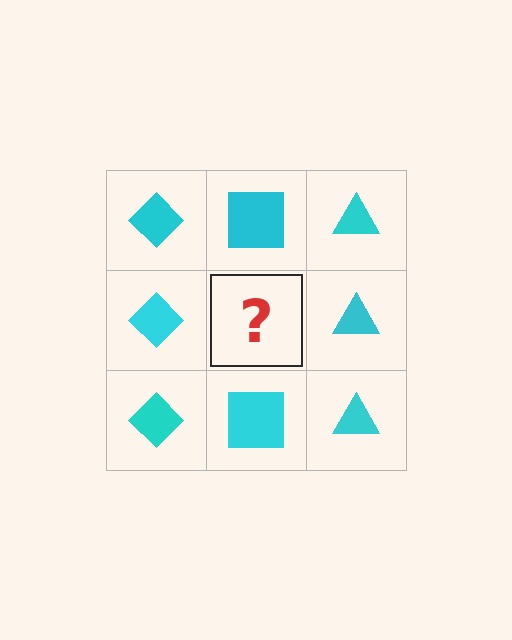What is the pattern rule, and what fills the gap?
The rule is that each column has a consistent shape. The gap should be filled with a cyan square.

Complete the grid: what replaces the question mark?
The question mark should be replaced with a cyan square.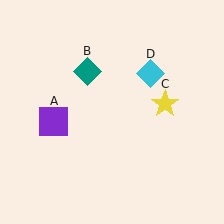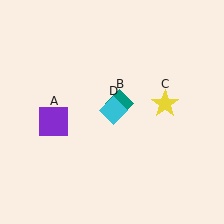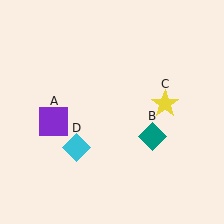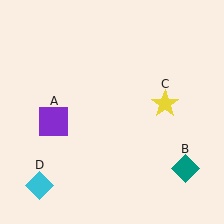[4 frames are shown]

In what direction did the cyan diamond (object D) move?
The cyan diamond (object D) moved down and to the left.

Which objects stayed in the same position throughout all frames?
Purple square (object A) and yellow star (object C) remained stationary.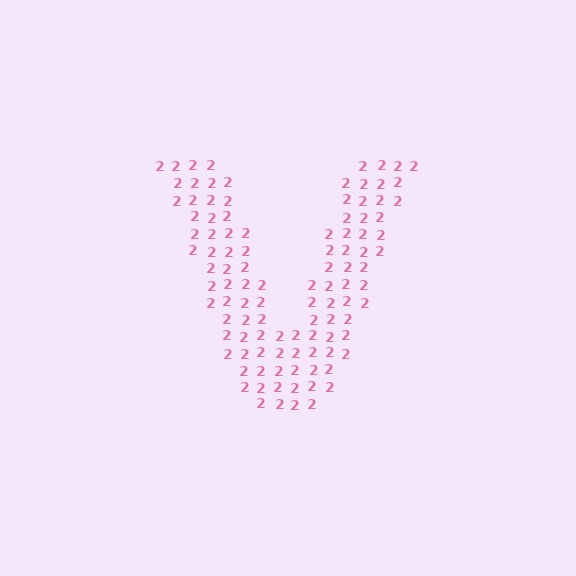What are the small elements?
The small elements are digit 2's.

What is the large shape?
The large shape is the letter V.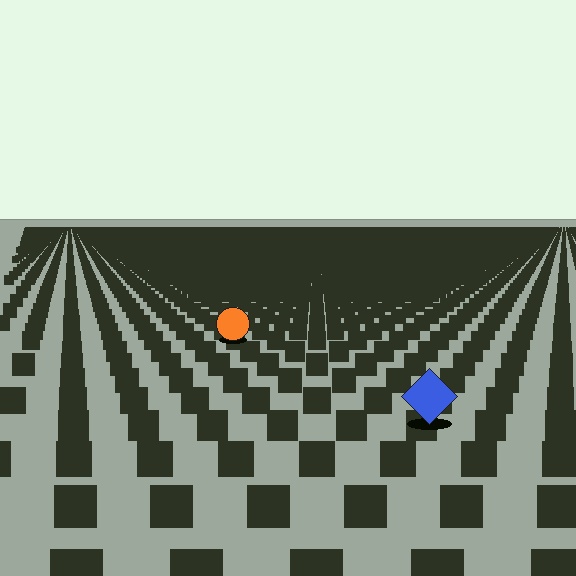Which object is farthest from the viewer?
The orange circle is farthest from the viewer. It appears smaller and the ground texture around it is denser.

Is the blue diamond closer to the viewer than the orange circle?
Yes. The blue diamond is closer — you can tell from the texture gradient: the ground texture is coarser near it.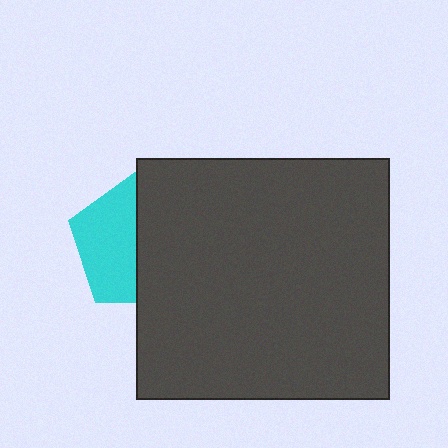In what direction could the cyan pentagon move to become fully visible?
The cyan pentagon could move left. That would shift it out from behind the dark gray rectangle entirely.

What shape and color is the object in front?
The object in front is a dark gray rectangle.